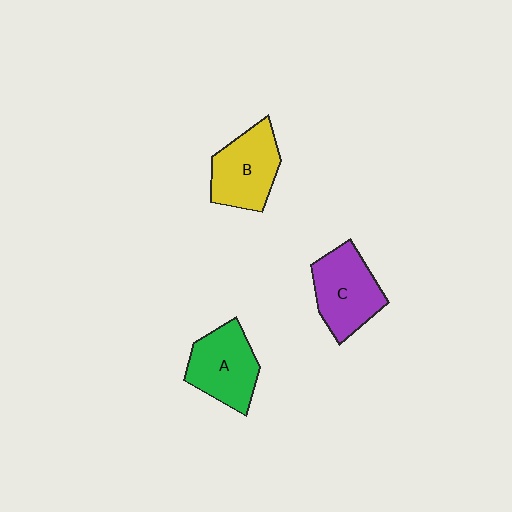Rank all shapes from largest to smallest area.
From largest to smallest: C (purple), B (yellow), A (green).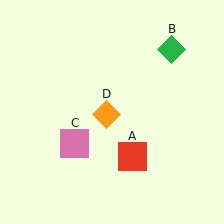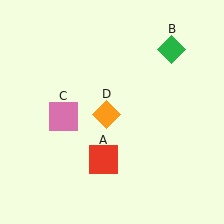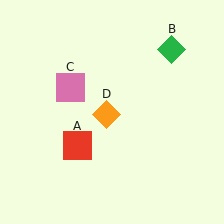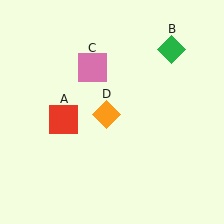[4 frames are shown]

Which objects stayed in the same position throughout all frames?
Green diamond (object B) and orange diamond (object D) remained stationary.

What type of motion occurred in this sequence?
The red square (object A), pink square (object C) rotated clockwise around the center of the scene.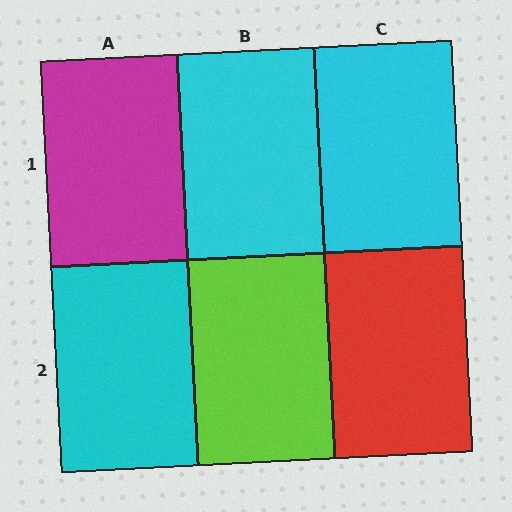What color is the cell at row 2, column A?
Cyan.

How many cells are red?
1 cell is red.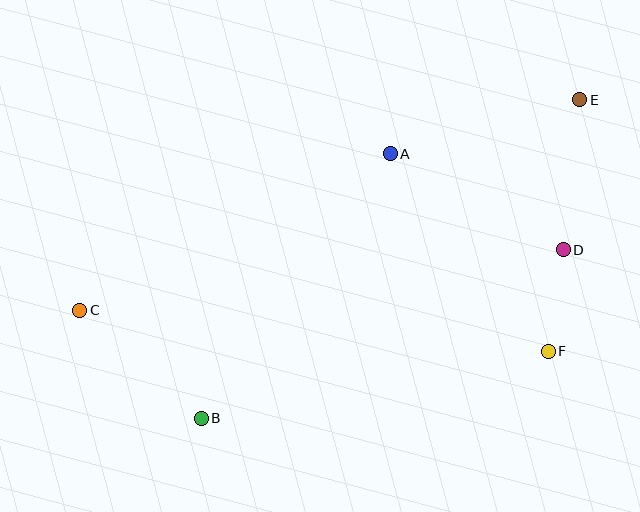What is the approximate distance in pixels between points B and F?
The distance between B and F is approximately 354 pixels.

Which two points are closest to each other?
Points D and F are closest to each other.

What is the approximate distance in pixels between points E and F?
The distance between E and F is approximately 253 pixels.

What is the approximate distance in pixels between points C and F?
The distance between C and F is approximately 470 pixels.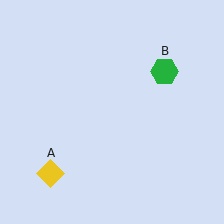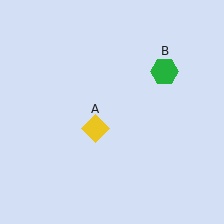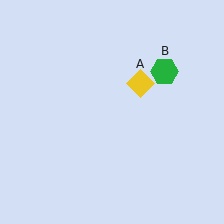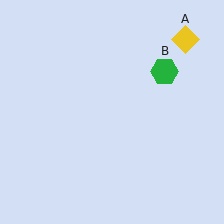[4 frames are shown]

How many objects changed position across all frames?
1 object changed position: yellow diamond (object A).